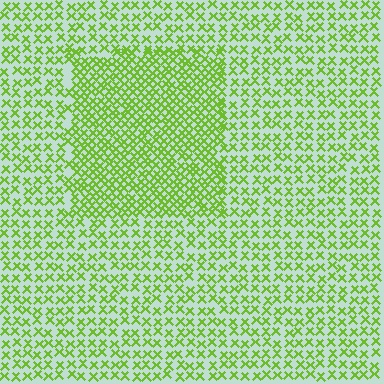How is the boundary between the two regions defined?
The boundary is defined by a change in element density (approximately 1.8x ratio). All elements are the same color, size, and shape.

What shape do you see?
I see a rectangle.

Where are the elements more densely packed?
The elements are more densely packed inside the rectangle boundary.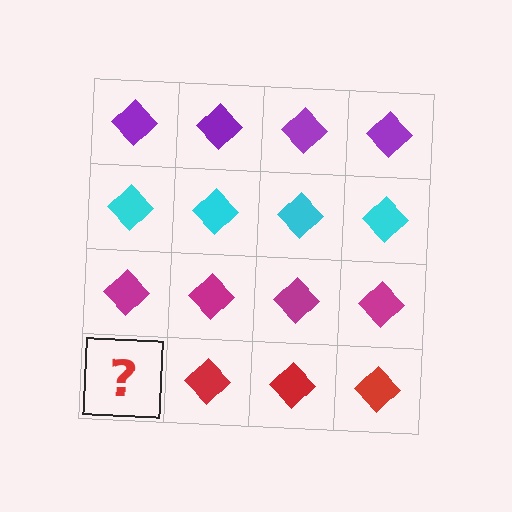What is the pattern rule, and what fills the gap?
The rule is that each row has a consistent color. The gap should be filled with a red diamond.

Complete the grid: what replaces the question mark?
The question mark should be replaced with a red diamond.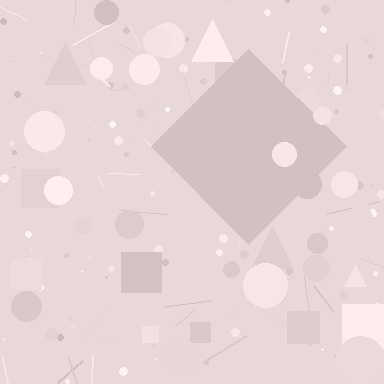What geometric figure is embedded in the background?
A diamond is embedded in the background.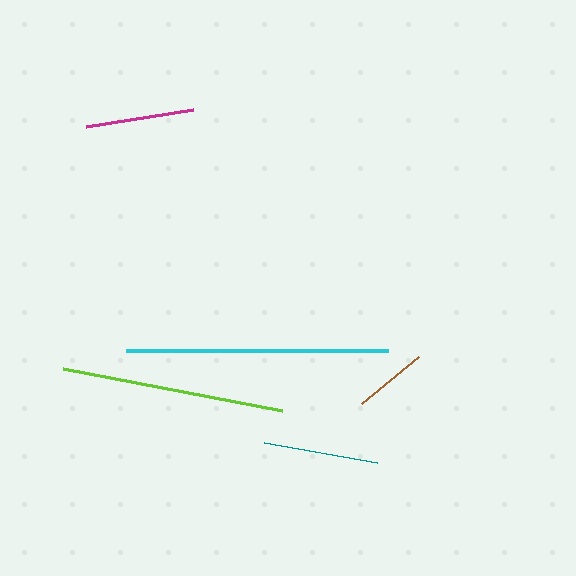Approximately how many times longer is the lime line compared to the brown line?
The lime line is approximately 3.0 times the length of the brown line.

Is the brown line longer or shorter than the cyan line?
The cyan line is longer than the brown line.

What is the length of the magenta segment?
The magenta segment is approximately 108 pixels long.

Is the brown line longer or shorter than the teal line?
The teal line is longer than the brown line.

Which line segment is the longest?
The cyan line is the longest at approximately 261 pixels.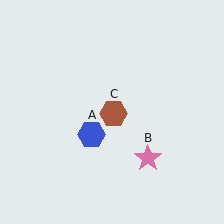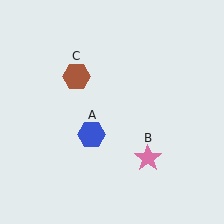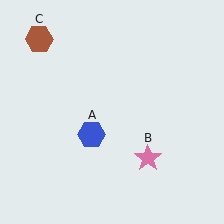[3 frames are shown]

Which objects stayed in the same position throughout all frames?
Blue hexagon (object A) and pink star (object B) remained stationary.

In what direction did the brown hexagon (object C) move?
The brown hexagon (object C) moved up and to the left.